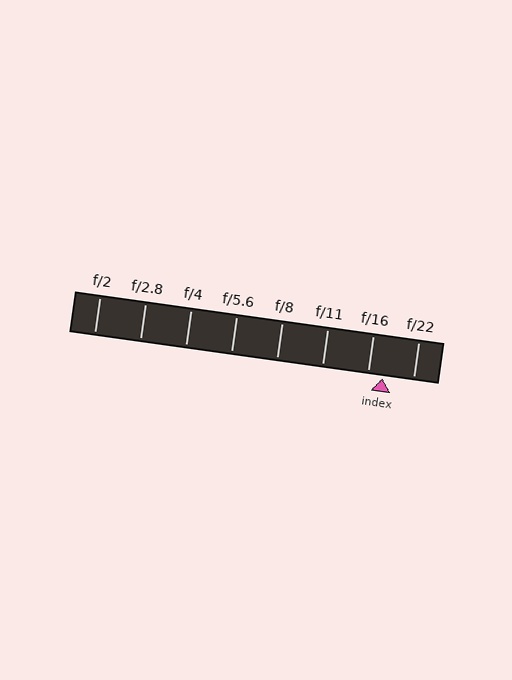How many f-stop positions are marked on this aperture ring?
There are 8 f-stop positions marked.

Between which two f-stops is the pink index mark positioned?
The index mark is between f/16 and f/22.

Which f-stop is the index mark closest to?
The index mark is closest to f/16.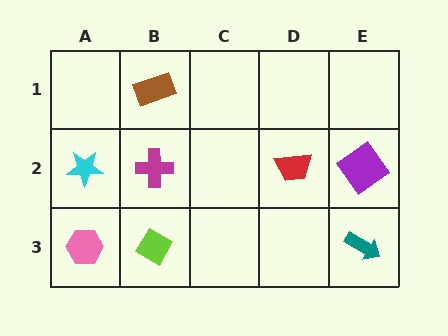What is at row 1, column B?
A brown rectangle.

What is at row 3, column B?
A lime diamond.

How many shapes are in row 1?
1 shape.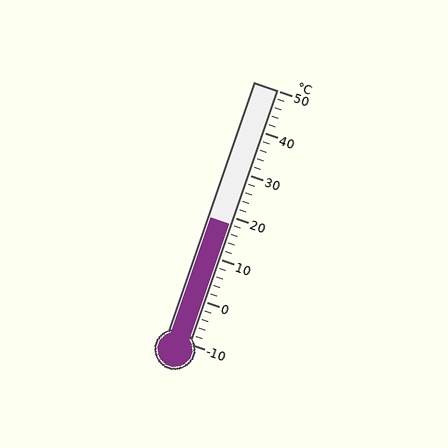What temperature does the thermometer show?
The thermometer shows approximately 18°C.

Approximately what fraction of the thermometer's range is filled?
The thermometer is filled to approximately 45% of its range.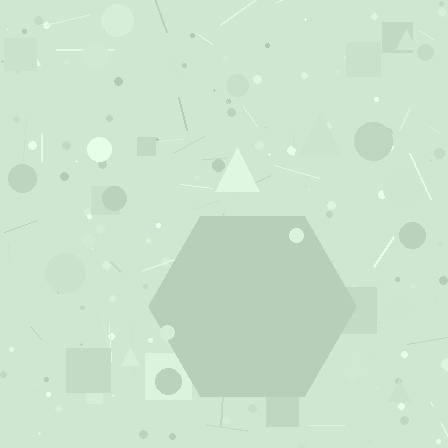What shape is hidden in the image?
A hexagon is hidden in the image.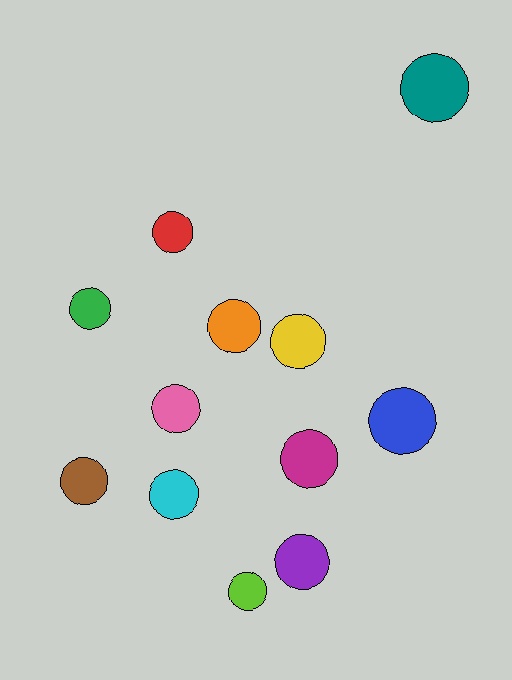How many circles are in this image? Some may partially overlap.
There are 12 circles.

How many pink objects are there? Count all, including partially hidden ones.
There is 1 pink object.